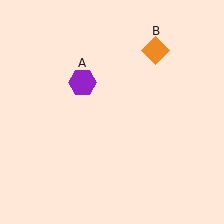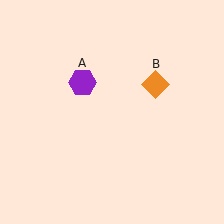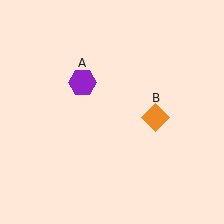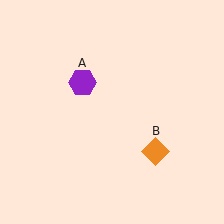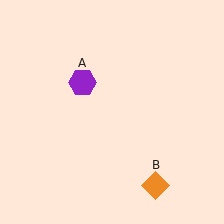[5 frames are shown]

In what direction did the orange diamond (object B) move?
The orange diamond (object B) moved down.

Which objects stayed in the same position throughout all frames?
Purple hexagon (object A) remained stationary.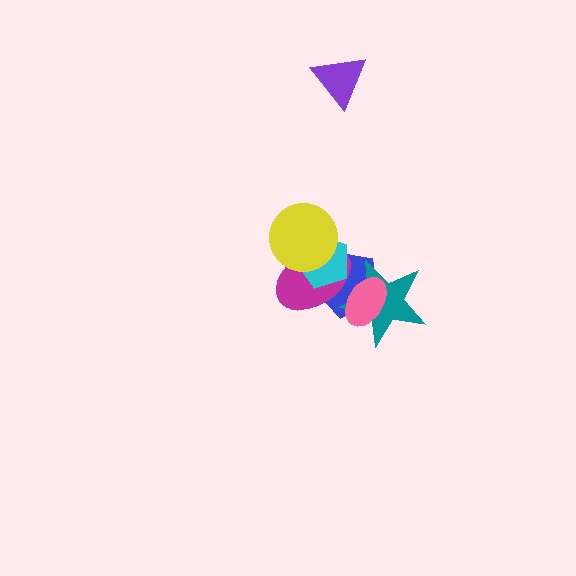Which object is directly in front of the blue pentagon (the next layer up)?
The magenta ellipse is directly in front of the blue pentagon.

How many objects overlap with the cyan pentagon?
3 objects overlap with the cyan pentagon.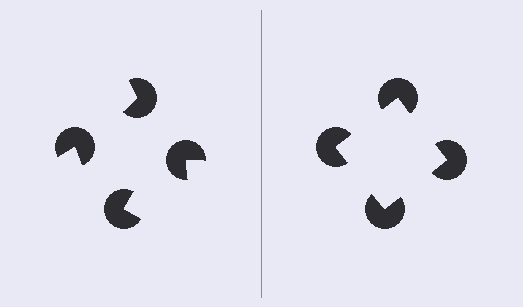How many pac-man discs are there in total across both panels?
8 — 4 on each side.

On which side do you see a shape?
An illusory square appears on the right side. On the left side the wedge cuts are rotated, so no coherent shape forms.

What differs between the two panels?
The pac-man discs are positioned identically on both sides; only the wedge orientations differ. On the right they align to a square; on the left they are misaligned.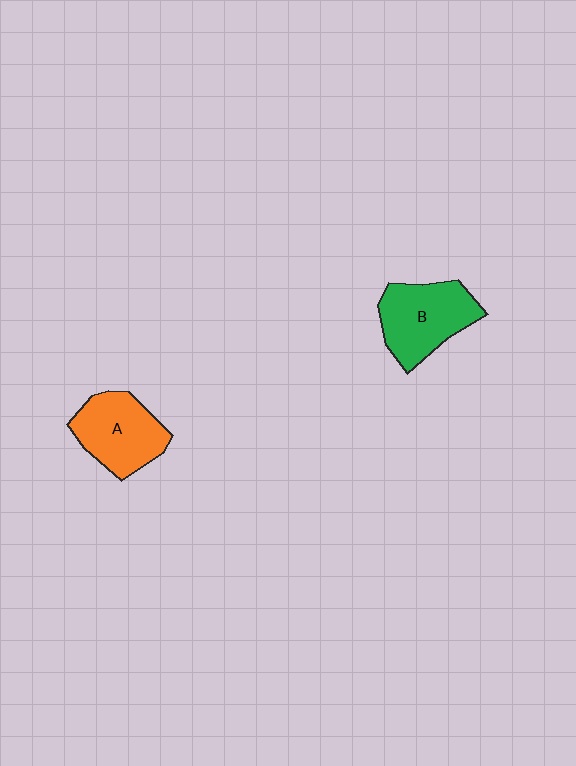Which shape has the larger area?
Shape B (green).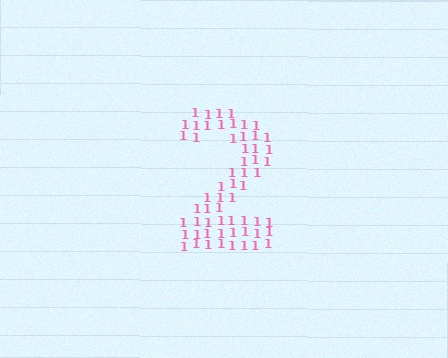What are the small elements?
The small elements are digit 1's.